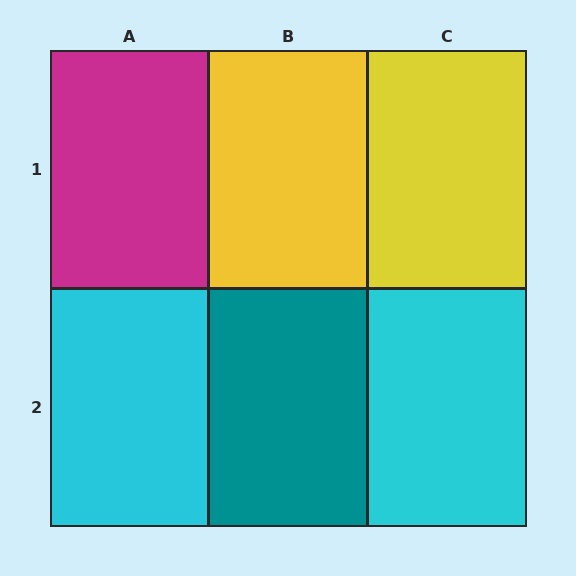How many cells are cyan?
2 cells are cyan.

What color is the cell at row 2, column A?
Cyan.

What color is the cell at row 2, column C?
Cyan.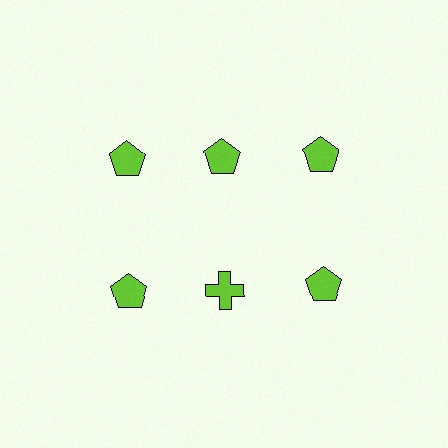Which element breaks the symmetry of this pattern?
The lime cross in the second row, second from left column breaks the symmetry. All other shapes are lime pentagons.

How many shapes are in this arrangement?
There are 6 shapes arranged in a grid pattern.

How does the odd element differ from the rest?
It has a different shape: cross instead of pentagon.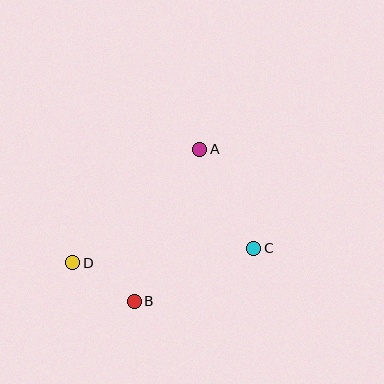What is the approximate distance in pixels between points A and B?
The distance between A and B is approximately 166 pixels.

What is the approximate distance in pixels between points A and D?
The distance between A and D is approximately 170 pixels.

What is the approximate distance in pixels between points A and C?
The distance between A and C is approximately 113 pixels.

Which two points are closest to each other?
Points B and D are closest to each other.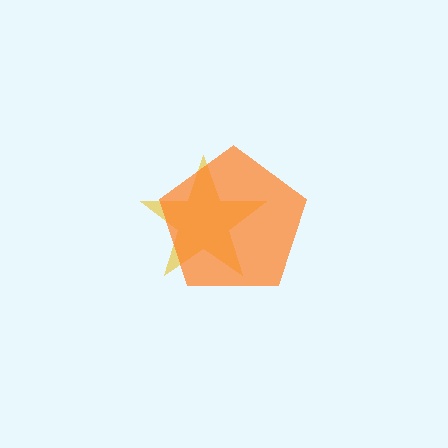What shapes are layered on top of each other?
The layered shapes are: a yellow star, an orange pentagon.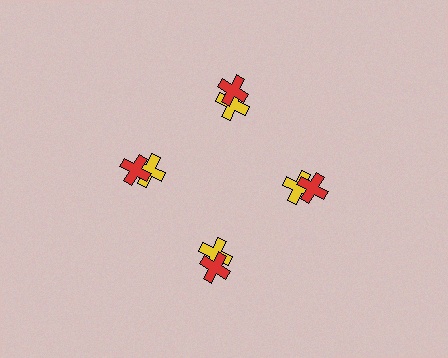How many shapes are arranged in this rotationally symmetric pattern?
There are 8 shapes, arranged in 4 groups of 2.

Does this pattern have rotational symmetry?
Yes, this pattern has 4-fold rotational symmetry. It looks the same after rotating 90 degrees around the center.